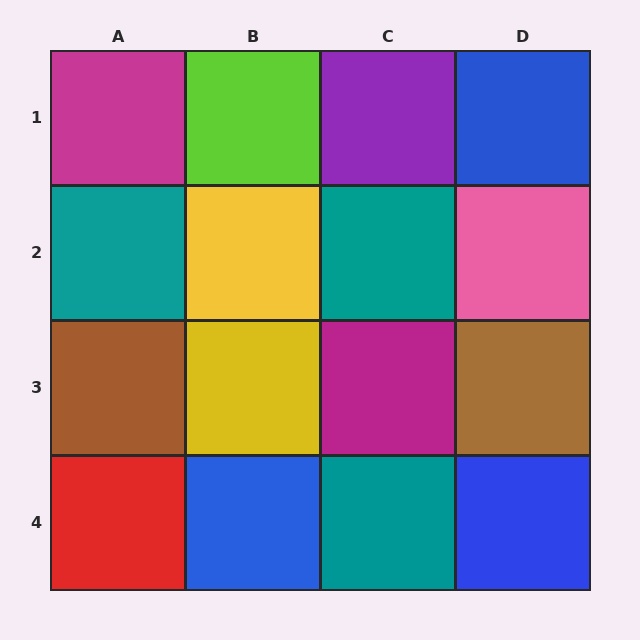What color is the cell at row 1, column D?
Blue.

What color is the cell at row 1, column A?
Magenta.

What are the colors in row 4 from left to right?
Red, blue, teal, blue.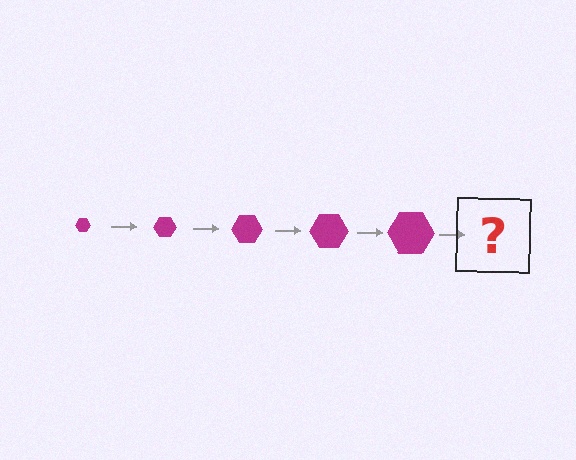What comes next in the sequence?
The next element should be a magenta hexagon, larger than the previous one.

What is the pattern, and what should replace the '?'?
The pattern is that the hexagon gets progressively larger each step. The '?' should be a magenta hexagon, larger than the previous one.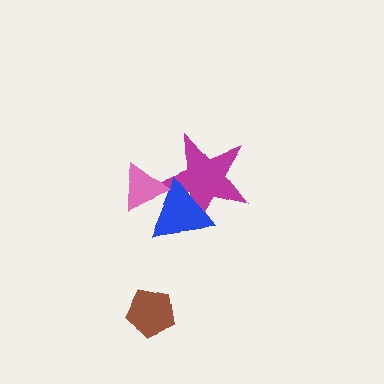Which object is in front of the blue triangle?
The pink triangle is in front of the blue triangle.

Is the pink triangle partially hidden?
No, no other shape covers it.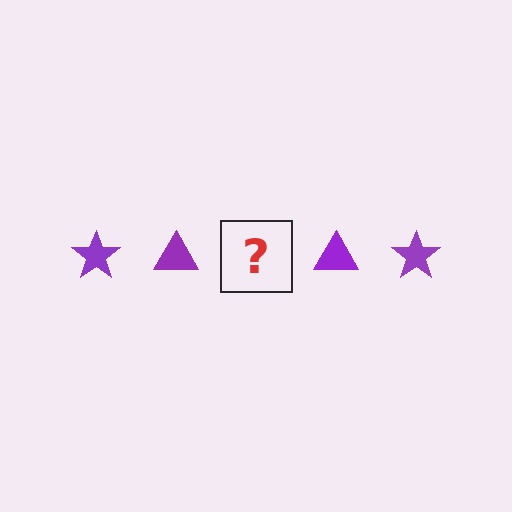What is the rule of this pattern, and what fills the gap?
The rule is that the pattern cycles through star, triangle shapes in purple. The gap should be filled with a purple star.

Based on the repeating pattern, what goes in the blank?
The blank should be a purple star.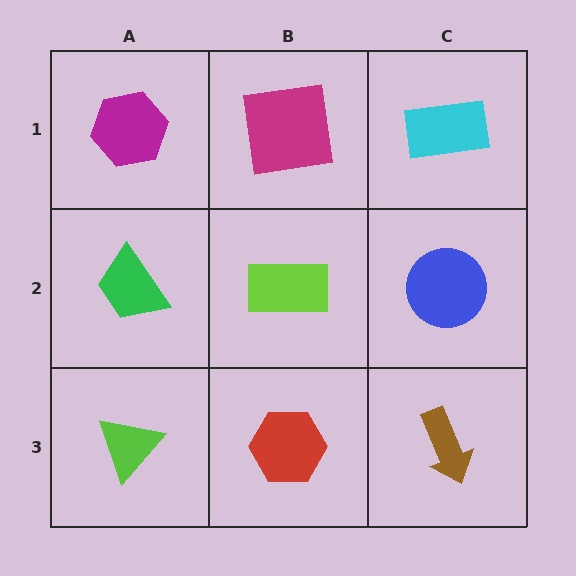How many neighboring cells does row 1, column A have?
2.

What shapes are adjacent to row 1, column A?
A green trapezoid (row 2, column A), a magenta square (row 1, column B).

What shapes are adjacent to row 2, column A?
A magenta hexagon (row 1, column A), a lime triangle (row 3, column A), a lime rectangle (row 2, column B).